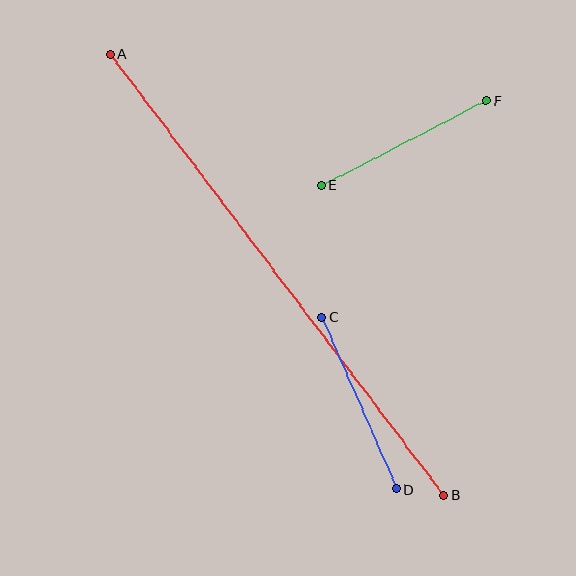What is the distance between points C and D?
The distance is approximately 188 pixels.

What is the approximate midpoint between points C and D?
The midpoint is at approximately (359, 403) pixels.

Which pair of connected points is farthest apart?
Points A and B are farthest apart.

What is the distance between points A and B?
The distance is approximately 553 pixels.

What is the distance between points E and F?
The distance is approximately 185 pixels.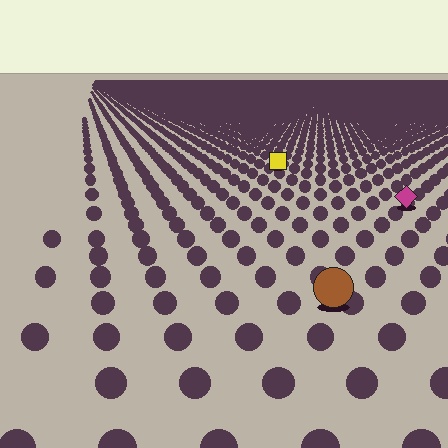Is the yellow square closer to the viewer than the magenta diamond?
No. The magenta diamond is closer — you can tell from the texture gradient: the ground texture is coarser near it.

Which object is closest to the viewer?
The brown circle is closest. The texture marks near it are larger and more spread out.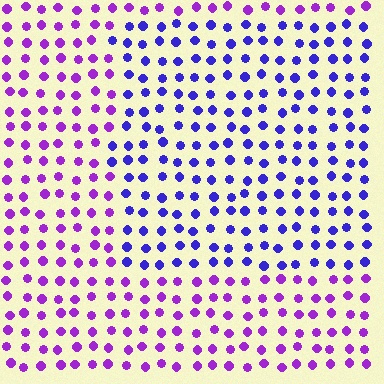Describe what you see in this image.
The image is filled with small purple elements in a uniform arrangement. A rectangle-shaped region is visible where the elements are tinted to a slightly different hue, forming a subtle color boundary.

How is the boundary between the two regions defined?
The boundary is defined purely by a slight shift in hue (about 37 degrees). Spacing, size, and orientation are identical on both sides.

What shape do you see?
I see a rectangle.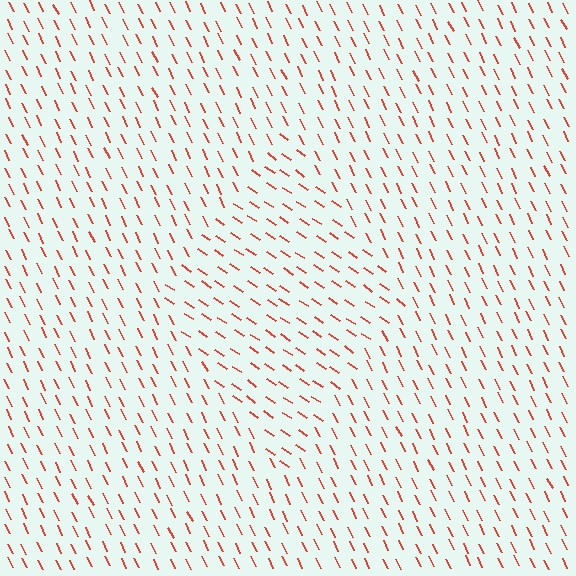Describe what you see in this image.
The image is filled with small red line segments. A diamond region in the image has lines oriented differently from the surrounding lines, creating a visible texture boundary.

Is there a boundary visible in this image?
Yes, there is a texture boundary formed by a change in line orientation.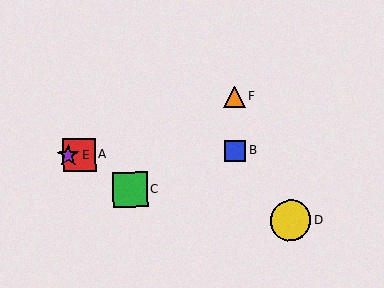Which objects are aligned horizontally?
Objects A, B, E are aligned horizontally.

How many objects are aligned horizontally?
3 objects (A, B, E) are aligned horizontally.